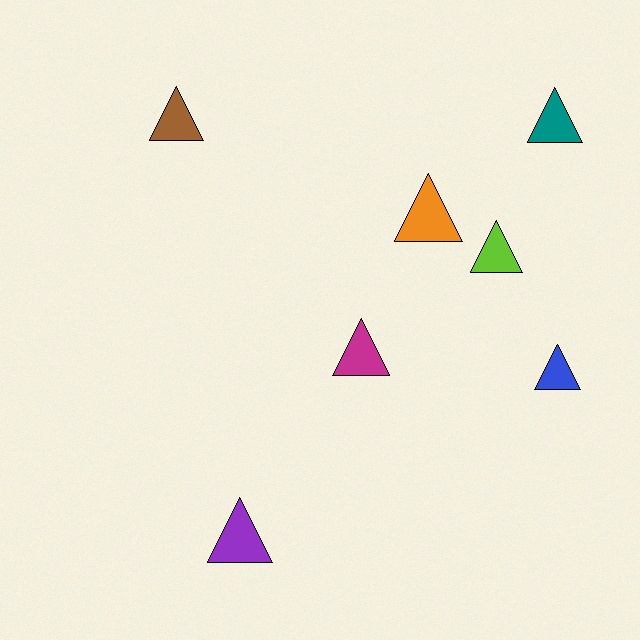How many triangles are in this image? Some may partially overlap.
There are 7 triangles.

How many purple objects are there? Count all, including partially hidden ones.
There is 1 purple object.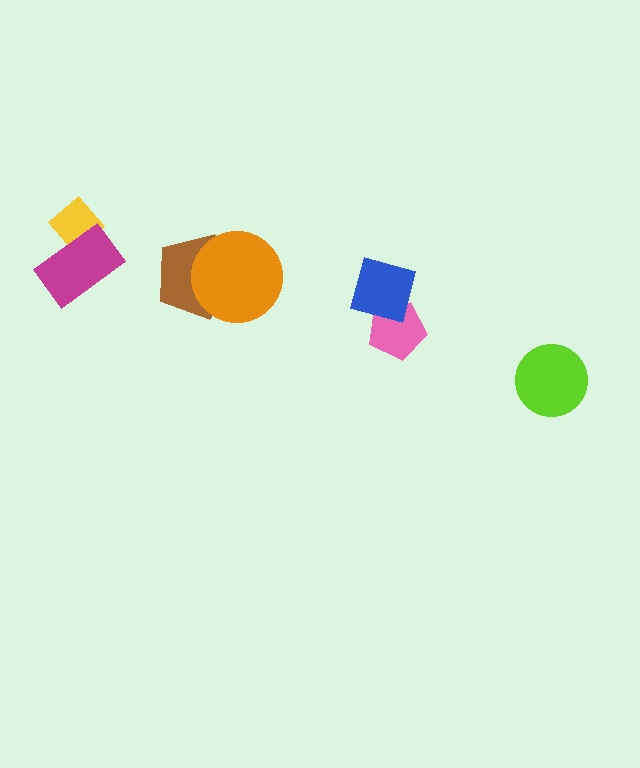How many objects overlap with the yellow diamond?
1 object overlaps with the yellow diamond.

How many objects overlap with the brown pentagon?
1 object overlaps with the brown pentagon.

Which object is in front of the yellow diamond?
The magenta rectangle is in front of the yellow diamond.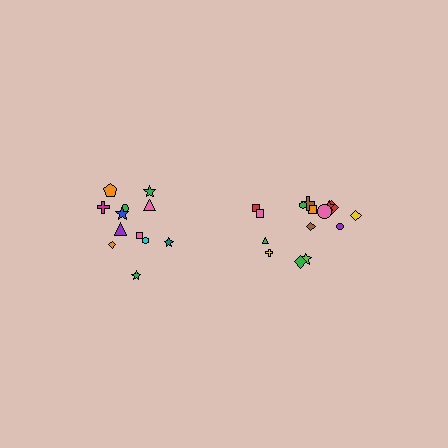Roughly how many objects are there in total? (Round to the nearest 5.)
Roughly 25 objects in total.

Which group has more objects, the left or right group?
The right group.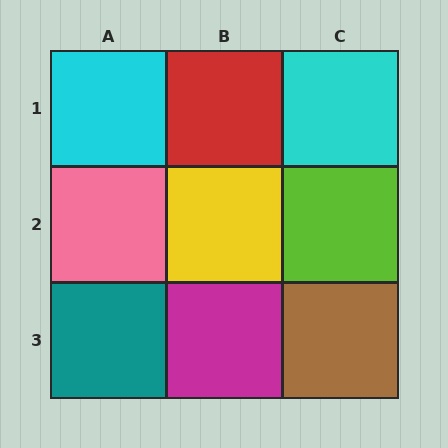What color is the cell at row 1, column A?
Cyan.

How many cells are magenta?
1 cell is magenta.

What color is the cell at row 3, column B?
Magenta.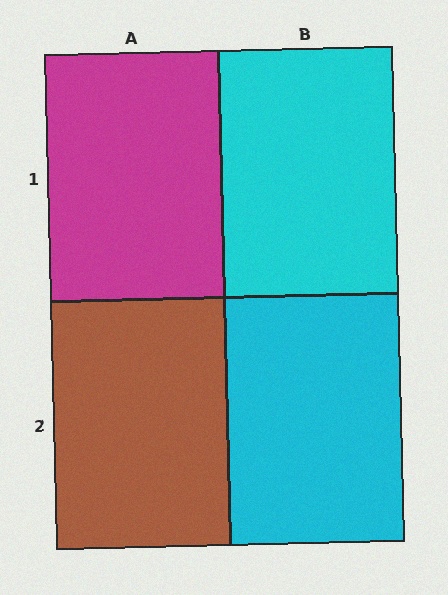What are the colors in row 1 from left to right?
Magenta, cyan.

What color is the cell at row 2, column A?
Brown.